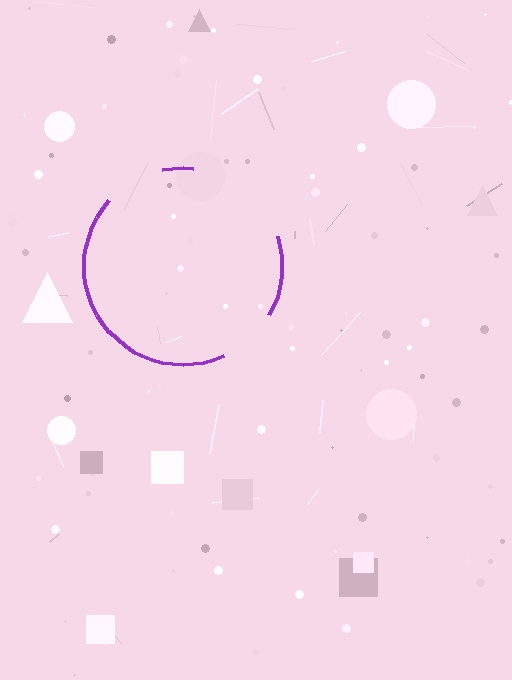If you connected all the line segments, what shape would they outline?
They would outline a circle.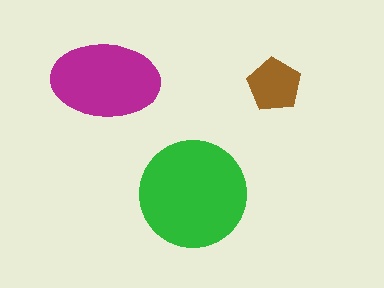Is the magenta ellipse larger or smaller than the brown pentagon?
Larger.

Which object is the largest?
The green circle.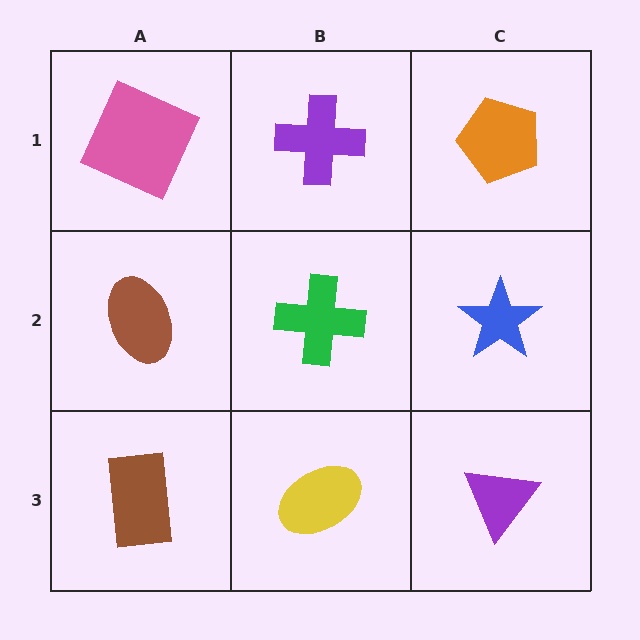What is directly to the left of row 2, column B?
A brown ellipse.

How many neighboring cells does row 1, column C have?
2.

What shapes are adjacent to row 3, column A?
A brown ellipse (row 2, column A), a yellow ellipse (row 3, column B).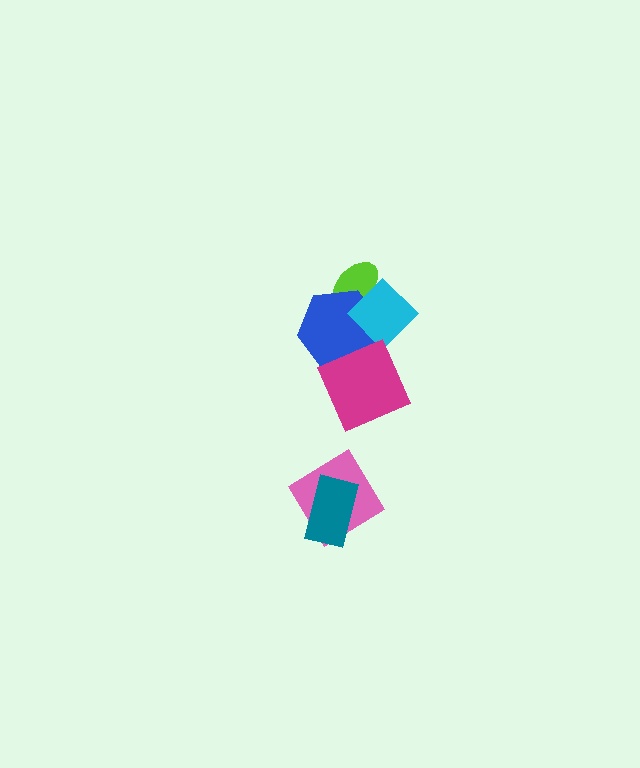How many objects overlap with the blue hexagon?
3 objects overlap with the blue hexagon.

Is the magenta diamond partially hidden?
No, no other shape covers it.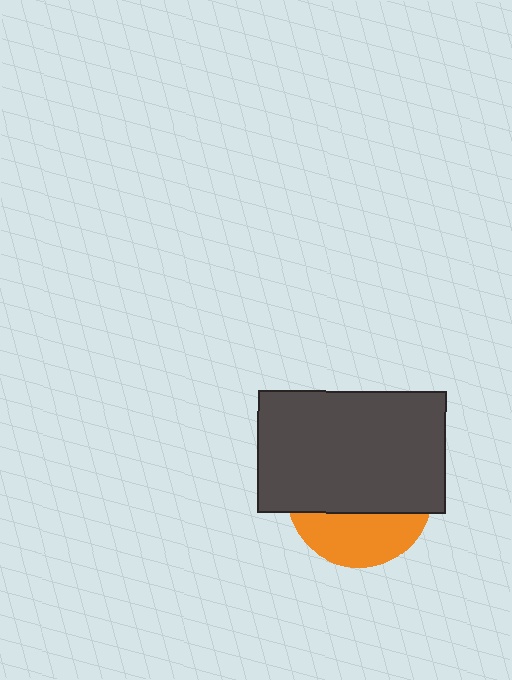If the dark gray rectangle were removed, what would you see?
You would see the complete orange circle.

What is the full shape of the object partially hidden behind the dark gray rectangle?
The partially hidden object is an orange circle.